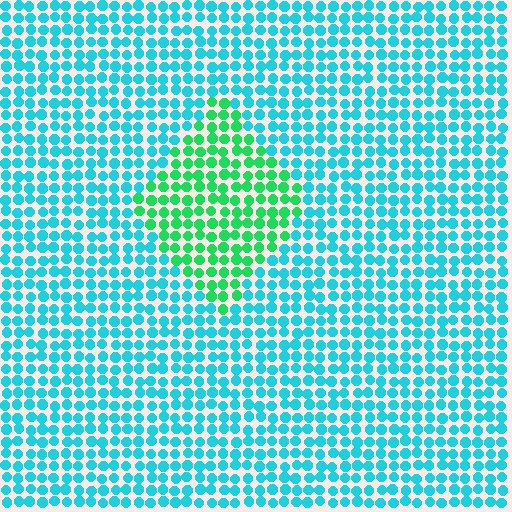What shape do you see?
I see a diamond.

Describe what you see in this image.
The image is filled with small cyan elements in a uniform arrangement. A diamond-shaped region is visible where the elements are tinted to a slightly different hue, forming a subtle color boundary.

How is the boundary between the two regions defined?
The boundary is defined purely by a slight shift in hue (about 45 degrees). Spacing, size, and orientation are identical on both sides.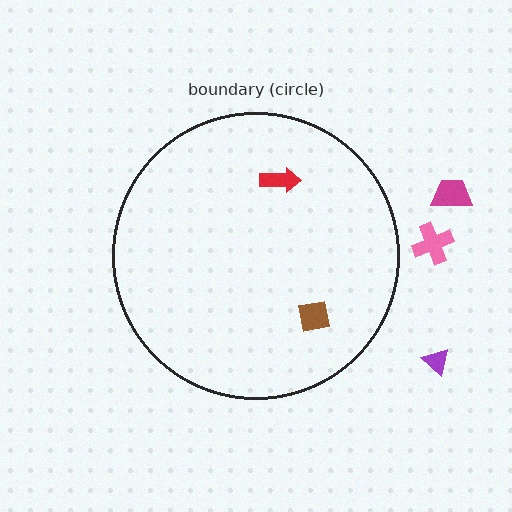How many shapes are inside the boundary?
2 inside, 3 outside.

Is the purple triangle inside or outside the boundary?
Outside.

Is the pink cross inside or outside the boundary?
Outside.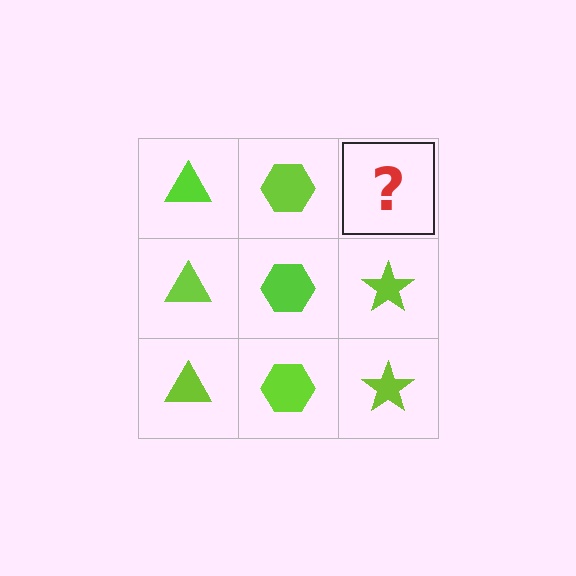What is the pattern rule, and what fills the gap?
The rule is that each column has a consistent shape. The gap should be filled with a lime star.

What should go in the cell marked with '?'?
The missing cell should contain a lime star.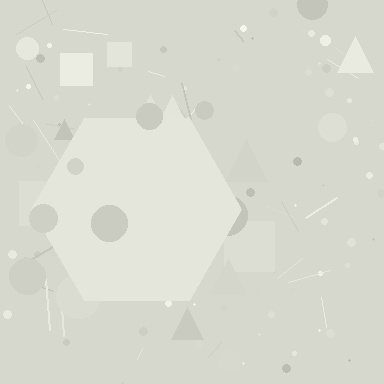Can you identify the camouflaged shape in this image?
The camouflaged shape is a hexagon.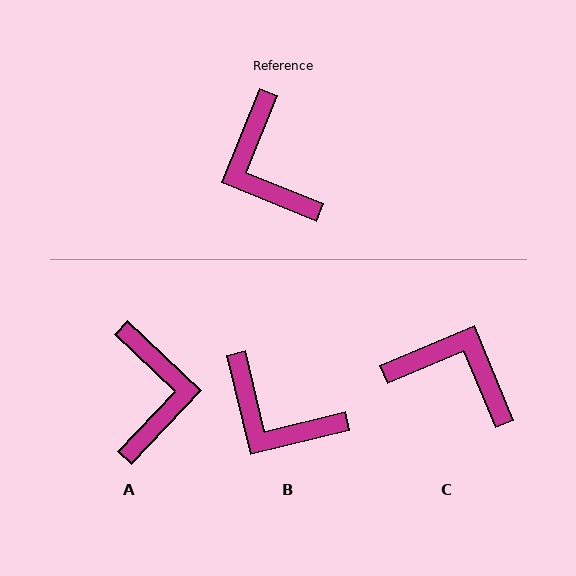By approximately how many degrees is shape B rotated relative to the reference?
Approximately 36 degrees counter-clockwise.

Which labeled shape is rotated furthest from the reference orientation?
A, about 159 degrees away.